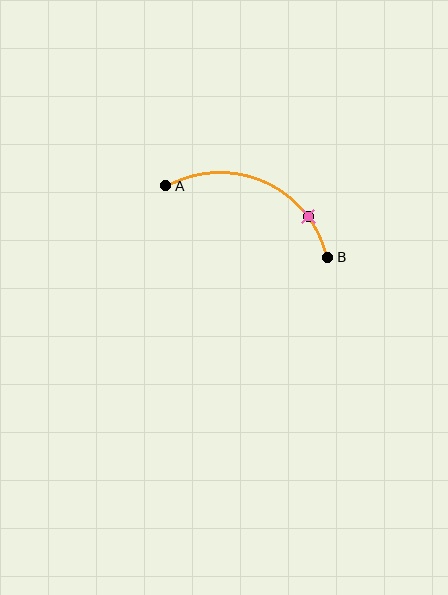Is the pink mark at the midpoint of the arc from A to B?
No. The pink mark lies on the arc but is closer to endpoint B. The arc midpoint would be at the point on the curve equidistant along the arc from both A and B.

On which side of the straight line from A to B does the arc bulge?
The arc bulges above the straight line connecting A and B.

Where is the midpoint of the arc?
The arc midpoint is the point on the curve farthest from the straight line joining A and B. It sits above that line.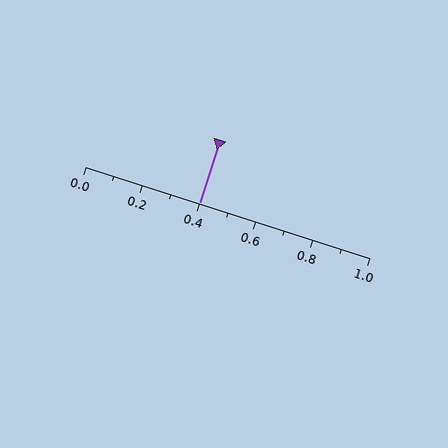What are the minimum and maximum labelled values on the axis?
The axis runs from 0.0 to 1.0.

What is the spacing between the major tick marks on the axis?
The major ticks are spaced 0.2 apart.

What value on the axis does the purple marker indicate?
The marker indicates approximately 0.4.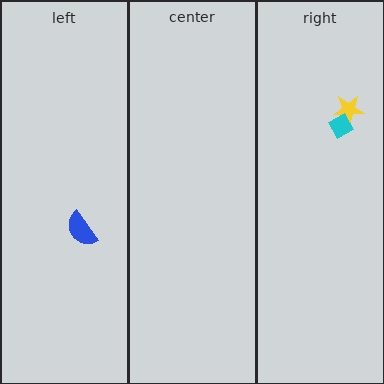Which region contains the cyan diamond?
The right region.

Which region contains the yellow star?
The right region.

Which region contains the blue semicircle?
The left region.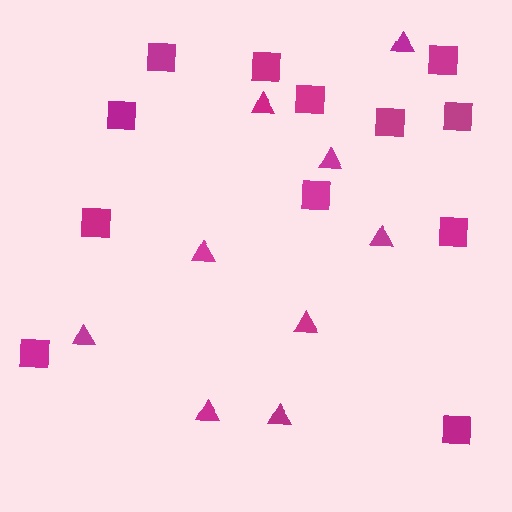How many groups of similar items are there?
There are 2 groups: one group of triangles (9) and one group of squares (12).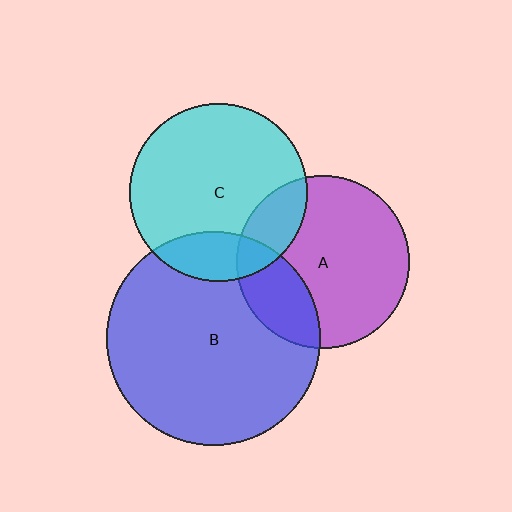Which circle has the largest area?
Circle B (blue).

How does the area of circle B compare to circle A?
Approximately 1.5 times.